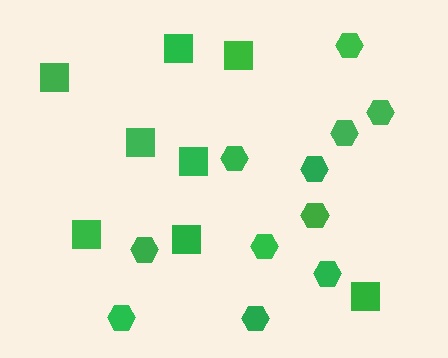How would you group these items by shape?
There are 2 groups: one group of hexagons (11) and one group of squares (8).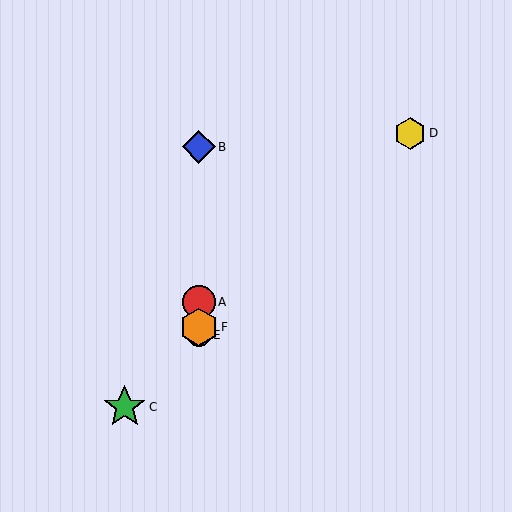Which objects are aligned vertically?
Objects A, B, E, F are aligned vertically.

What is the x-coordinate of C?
Object C is at x≈125.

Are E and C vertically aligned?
No, E is at x≈199 and C is at x≈125.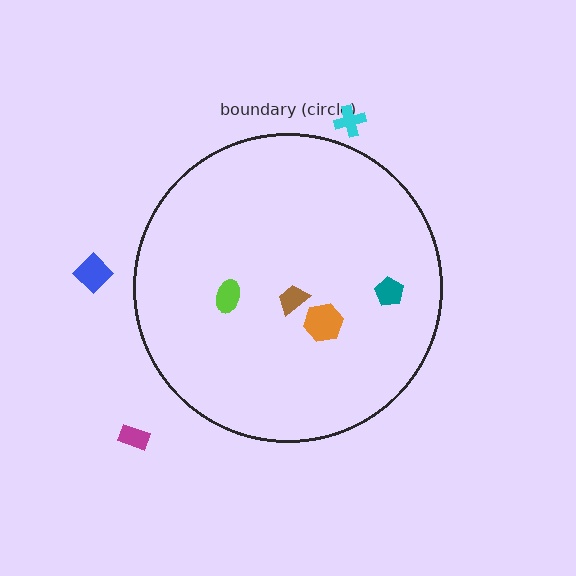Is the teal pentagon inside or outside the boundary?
Inside.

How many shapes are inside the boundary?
4 inside, 3 outside.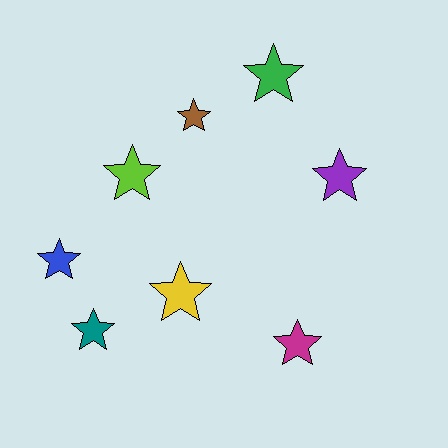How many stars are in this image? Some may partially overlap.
There are 8 stars.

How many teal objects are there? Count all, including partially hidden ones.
There is 1 teal object.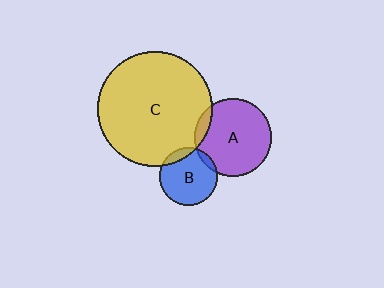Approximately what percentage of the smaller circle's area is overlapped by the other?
Approximately 10%.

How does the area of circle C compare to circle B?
Approximately 3.8 times.